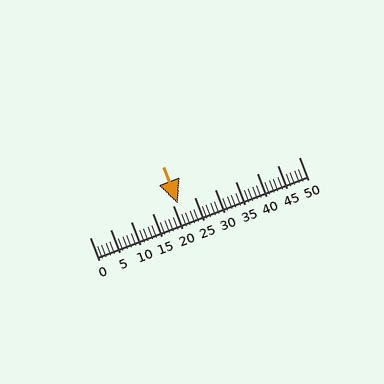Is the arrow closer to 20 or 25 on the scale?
The arrow is closer to 20.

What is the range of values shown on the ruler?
The ruler shows values from 0 to 50.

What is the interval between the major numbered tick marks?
The major tick marks are spaced 5 units apart.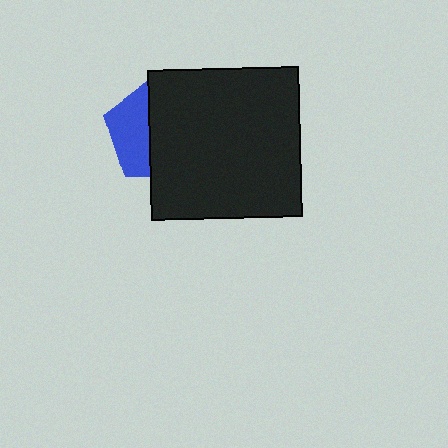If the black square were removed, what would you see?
You would see the complete blue pentagon.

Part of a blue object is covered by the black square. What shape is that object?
It is a pentagon.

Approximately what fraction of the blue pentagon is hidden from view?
Roughly 60% of the blue pentagon is hidden behind the black square.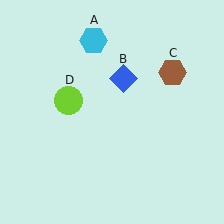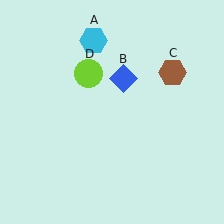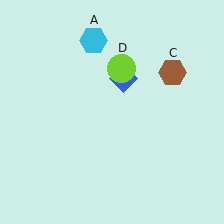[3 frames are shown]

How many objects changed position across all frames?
1 object changed position: lime circle (object D).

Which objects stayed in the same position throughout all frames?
Cyan hexagon (object A) and blue diamond (object B) and brown hexagon (object C) remained stationary.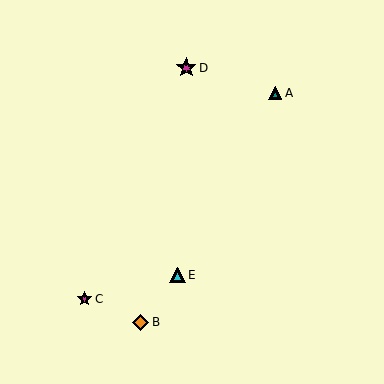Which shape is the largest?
The magenta star (labeled D) is the largest.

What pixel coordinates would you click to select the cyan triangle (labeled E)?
Click at (177, 275) to select the cyan triangle E.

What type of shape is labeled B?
Shape B is an orange diamond.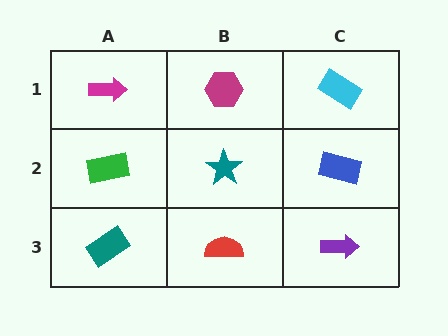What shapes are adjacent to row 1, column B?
A teal star (row 2, column B), a magenta arrow (row 1, column A), a cyan rectangle (row 1, column C).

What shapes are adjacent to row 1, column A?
A green rectangle (row 2, column A), a magenta hexagon (row 1, column B).